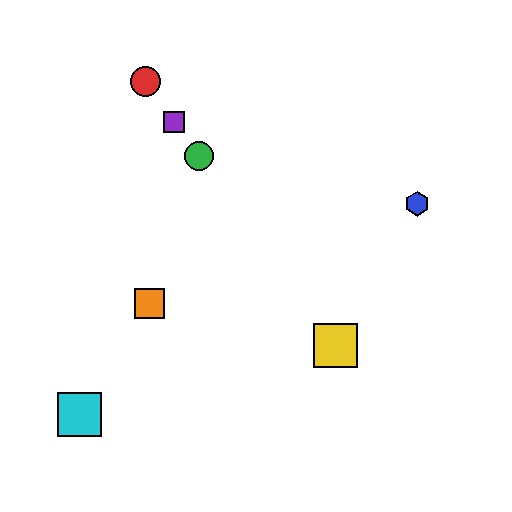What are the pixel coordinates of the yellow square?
The yellow square is at (336, 346).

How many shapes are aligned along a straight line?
4 shapes (the red circle, the green circle, the yellow square, the purple square) are aligned along a straight line.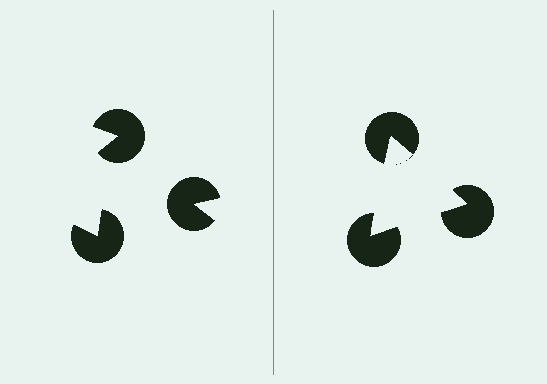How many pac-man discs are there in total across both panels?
6 — 3 on each side.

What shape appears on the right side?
An illusory triangle.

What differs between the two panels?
The pac-man discs are positioned identically on both sides; only the wedge orientations differ. On the right they align to a triangle; on the left they are misaligned.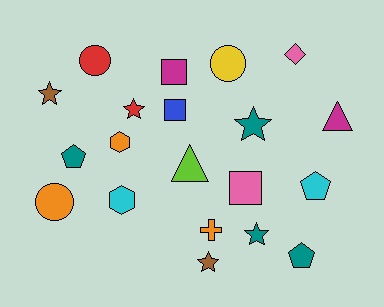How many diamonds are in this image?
There is 1 diamond.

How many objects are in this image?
There are 20 objects.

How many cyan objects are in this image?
There are 2 cyan objects.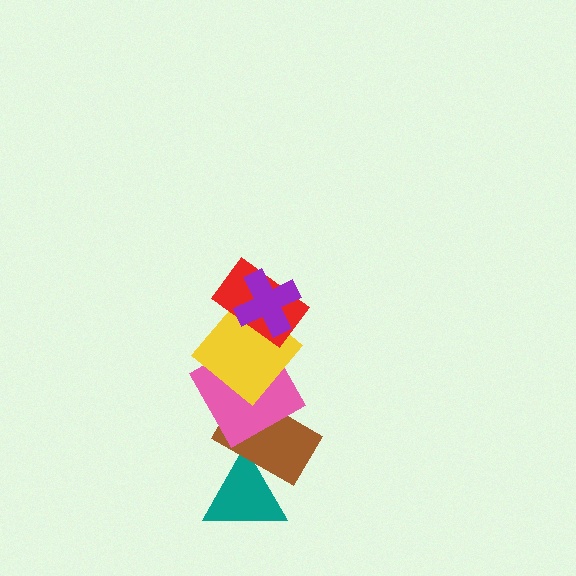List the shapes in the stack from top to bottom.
From top to bottom: the purple cross, the red rectangle, the yellow diamond, the pink square, the brown rectangle, the teal triangle.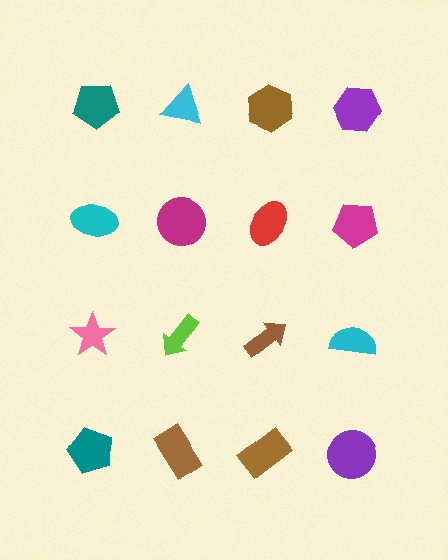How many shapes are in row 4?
4 shapes.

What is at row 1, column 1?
A teal pentagon.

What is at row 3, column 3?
A brown arrow.